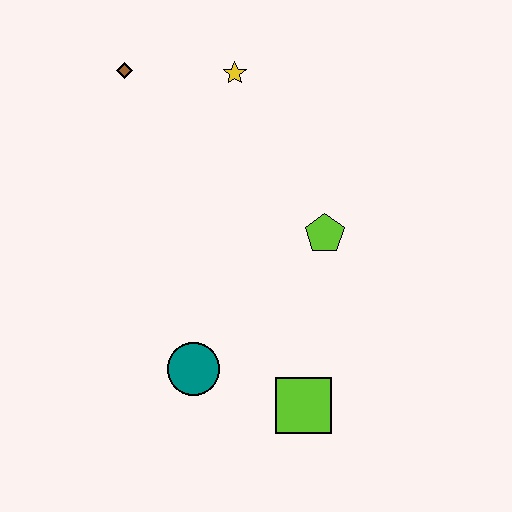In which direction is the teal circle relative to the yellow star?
The teal circle is below the yellow star.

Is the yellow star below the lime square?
No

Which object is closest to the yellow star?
The brown diamond is closest to the yellow star.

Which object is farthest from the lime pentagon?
The brown diamond is farthest from the lime pentagon.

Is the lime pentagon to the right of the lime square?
Yes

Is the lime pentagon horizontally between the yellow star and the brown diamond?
No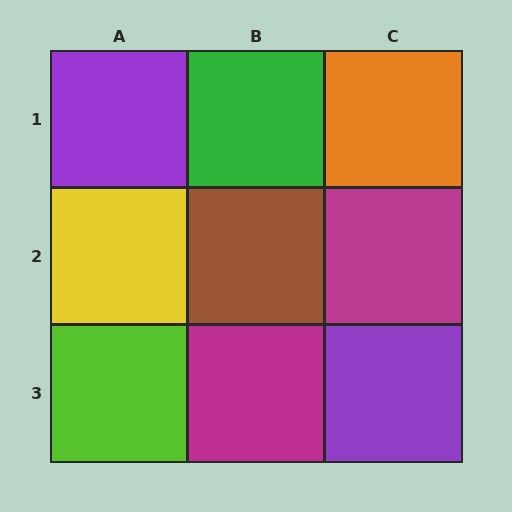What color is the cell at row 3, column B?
Magenta.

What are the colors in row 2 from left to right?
Yellow, brown, magenta.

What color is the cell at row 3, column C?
Purple.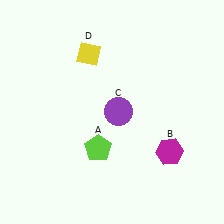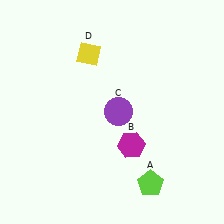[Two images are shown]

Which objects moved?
The objects that moved are: the lime pentagon (A), the magenta hexagon (B).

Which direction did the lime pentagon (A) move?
The lime pentagon (A) moved right.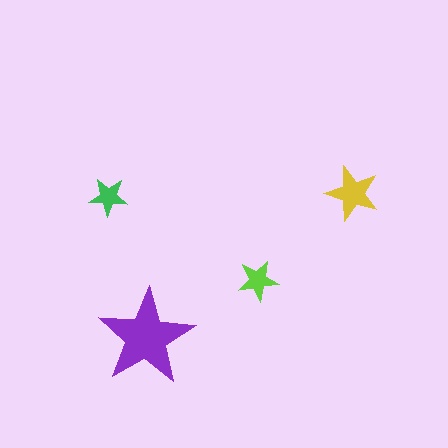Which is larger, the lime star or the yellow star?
The yellow one.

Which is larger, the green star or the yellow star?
The yellow one.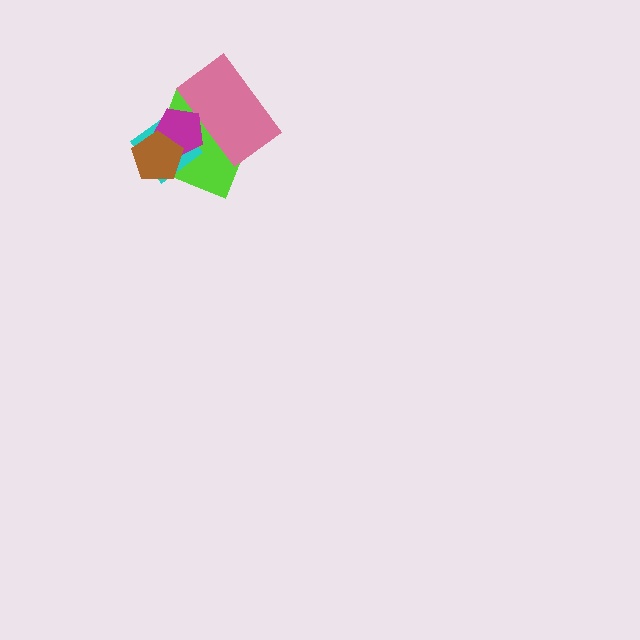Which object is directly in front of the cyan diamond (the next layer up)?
The pink rectangle is directly in front of the cyan diamond.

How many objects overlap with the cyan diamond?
4 objects overlap with the cyan diamond.